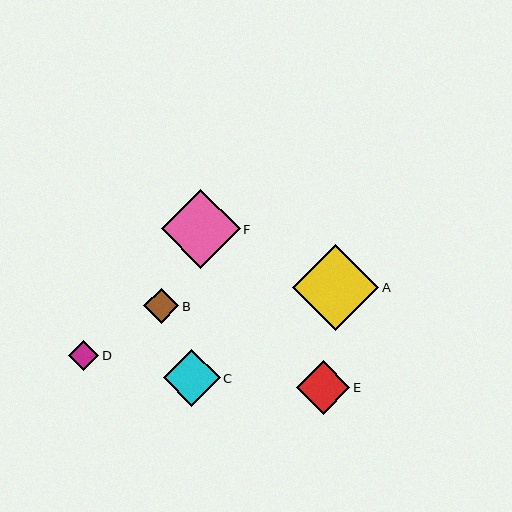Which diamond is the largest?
Diamond A is the largest with a size of approximately 86 pixels.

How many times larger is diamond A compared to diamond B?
Diamond A is approximately 2.4 times the size of diamond B.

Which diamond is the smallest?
Diamond D is the smallest with a size of approximately 30 pixels.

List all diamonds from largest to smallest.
From largest to smallest: A, F, C, E, B, D.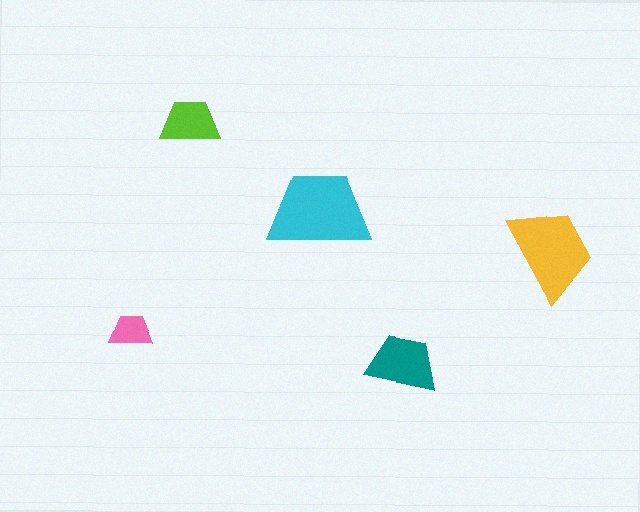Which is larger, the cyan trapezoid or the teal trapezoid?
The cyan one.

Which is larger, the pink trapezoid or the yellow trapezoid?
The yellow one.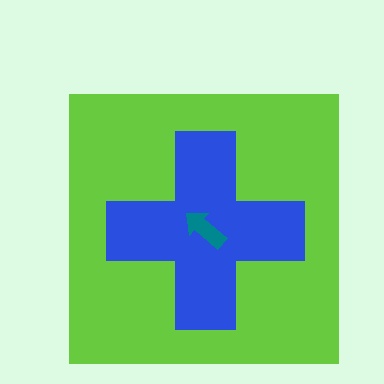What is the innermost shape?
The teal arrow.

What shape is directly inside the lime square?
The blue cross.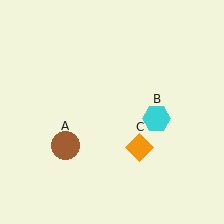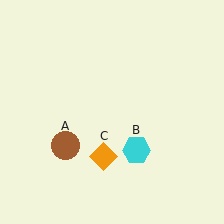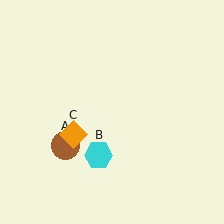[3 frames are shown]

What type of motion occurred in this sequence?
The cyan hexagon (object B), orange diamond (object C) rotated clockwise around the center of the scene.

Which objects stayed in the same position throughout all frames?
Brown circle (object A) remained stationary.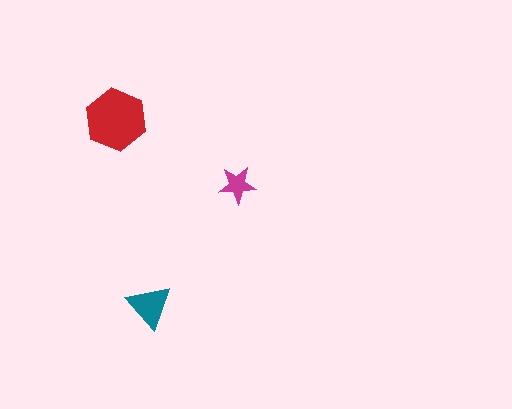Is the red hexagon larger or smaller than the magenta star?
Larger.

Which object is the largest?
The red hexagon.